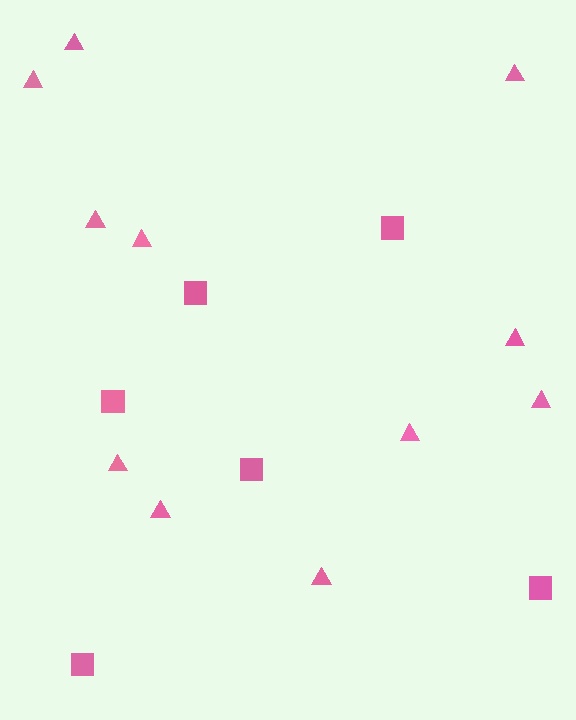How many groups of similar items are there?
There are 2 groups: one group of triangles (11) and one group of squares (6).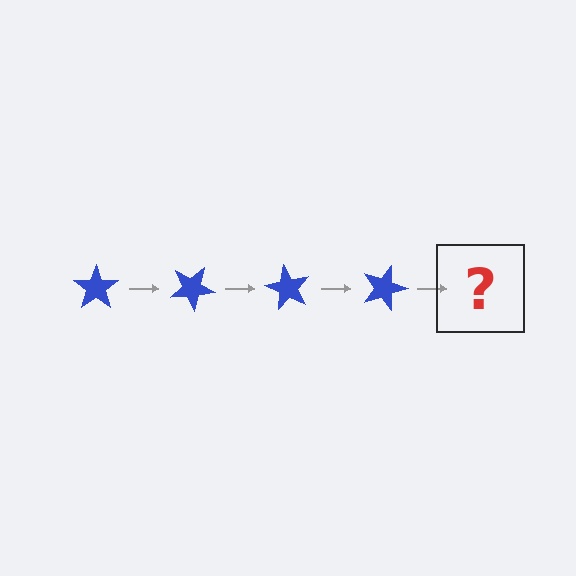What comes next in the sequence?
The next element should be a blue star rotated 120 degrees.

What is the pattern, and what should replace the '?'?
The pattern is that the star rotates 30 degrees each step. The '?' should be a blue star rotated 120 degrees.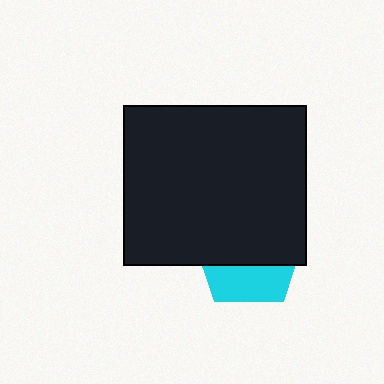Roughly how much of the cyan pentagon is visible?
A small part of it is visible (roughly 36%).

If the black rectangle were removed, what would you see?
You would see the complete cyan pentagon.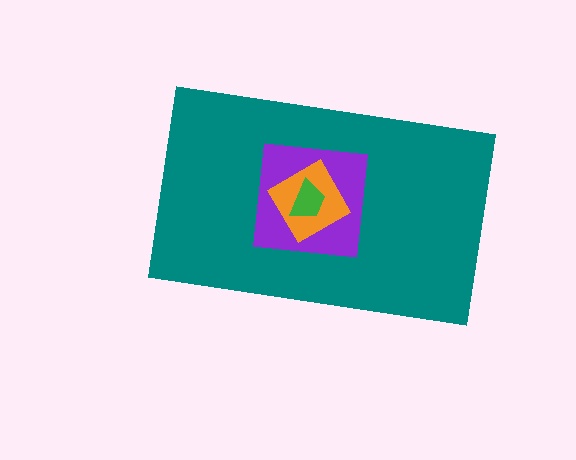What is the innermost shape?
The green trapezoid.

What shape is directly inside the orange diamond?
The green trapezoid.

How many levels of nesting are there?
4.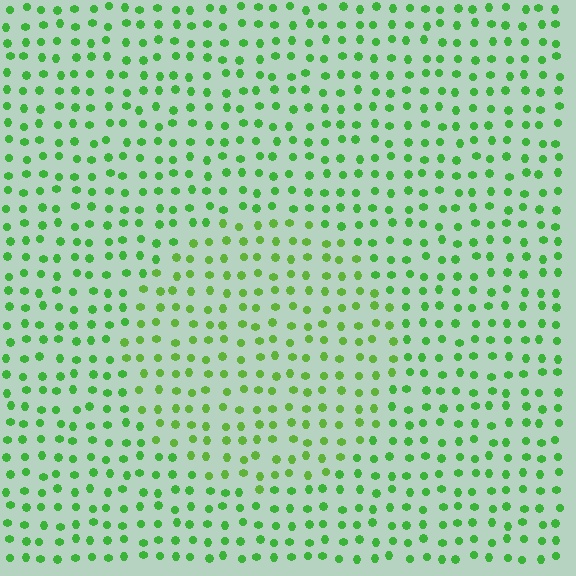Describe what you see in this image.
The image is filled with small green elements in a uniform arrangement. A circle-shaped region is visible where the elements are tinted to a slightly different hue, forming a subtle color boundary.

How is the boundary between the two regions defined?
The boundary is defined purely by a slight shift in hue (about 18 degrees). Spacing, size, and orientation are identical on both sides.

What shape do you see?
I see a circle.